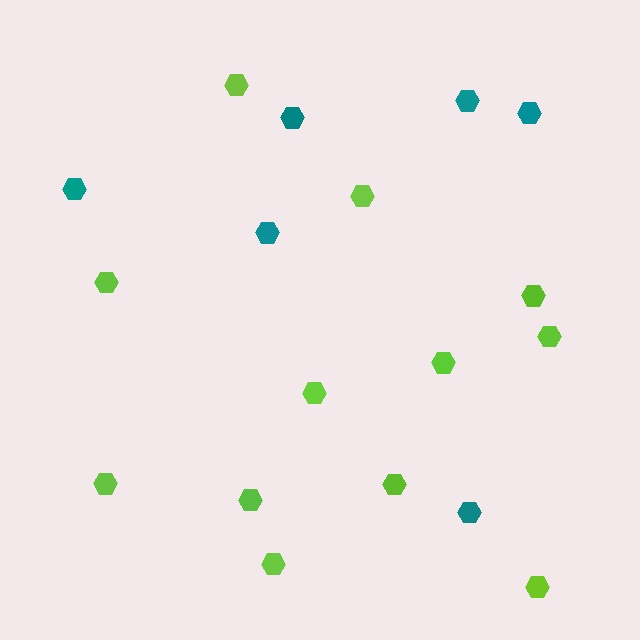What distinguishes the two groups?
There are 2 groups: one group of teal hexagons (6) and one group of lime hexagons (12).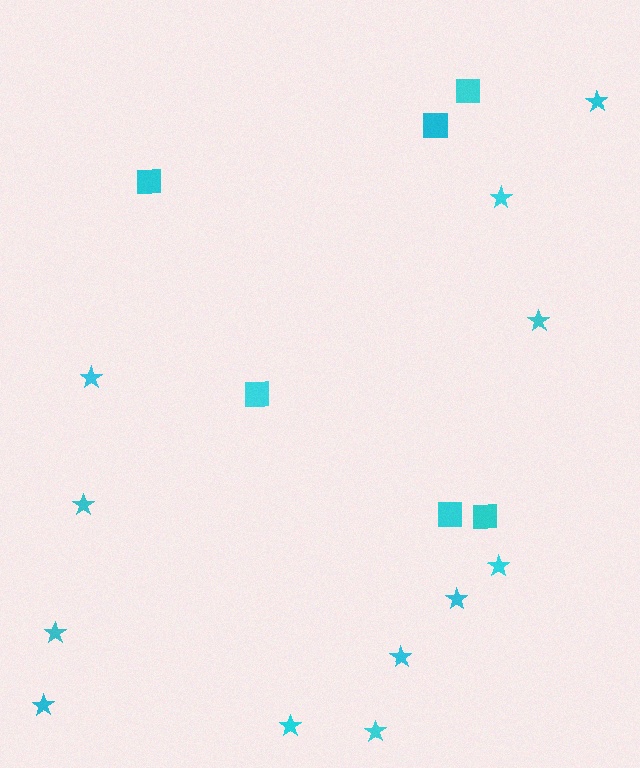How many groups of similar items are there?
There are 2 groups: one group of squares (6) and one group of stars (12).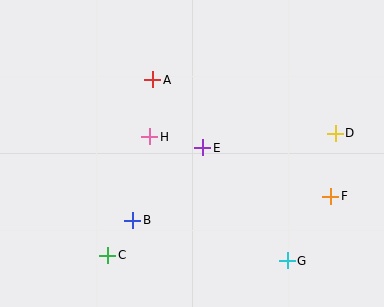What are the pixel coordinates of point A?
Point A is at (153, 80).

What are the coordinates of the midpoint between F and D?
The midpoint between F and D is at (333, 165).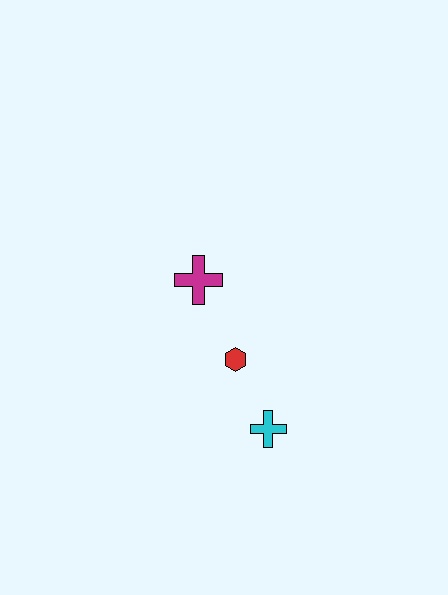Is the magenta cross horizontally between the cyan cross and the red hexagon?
No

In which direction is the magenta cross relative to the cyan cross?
The magenta cross is above the cyan cross.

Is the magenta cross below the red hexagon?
No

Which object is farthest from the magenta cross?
The cyan cross is farthest from the magenta cross.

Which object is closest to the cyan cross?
The red hexagon is closest to the cyan cross.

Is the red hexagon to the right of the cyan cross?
No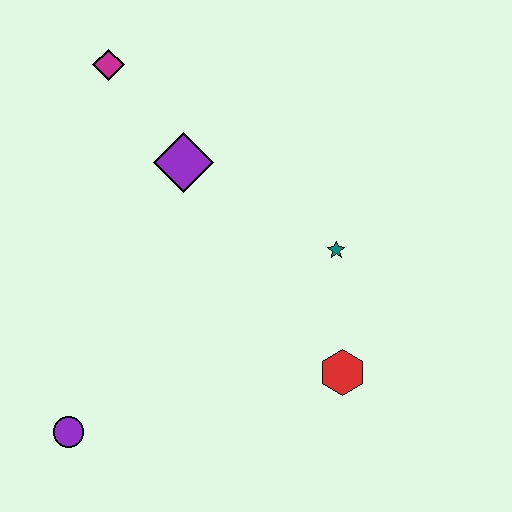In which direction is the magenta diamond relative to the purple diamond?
The magenta diamond is above the purple diamond.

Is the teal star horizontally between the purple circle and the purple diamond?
No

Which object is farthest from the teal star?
The purple circle is farthest from the teal star.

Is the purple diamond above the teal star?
Yes